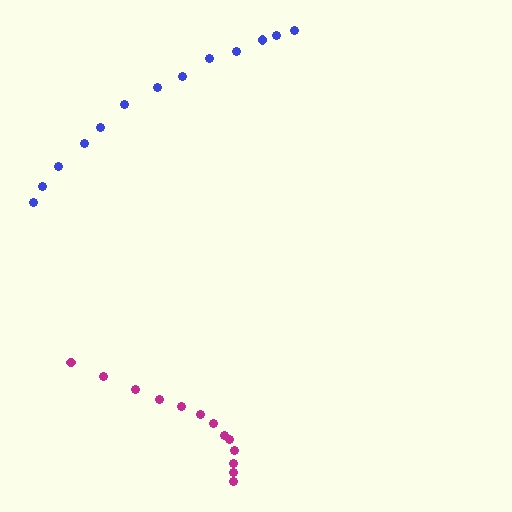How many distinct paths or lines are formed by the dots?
There are 2 distinct paths.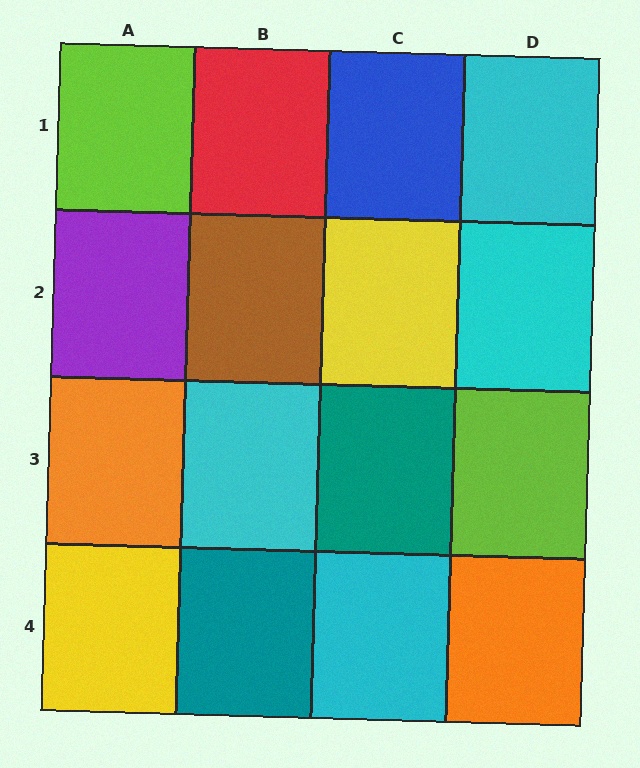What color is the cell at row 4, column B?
Teal.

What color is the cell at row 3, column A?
Orange.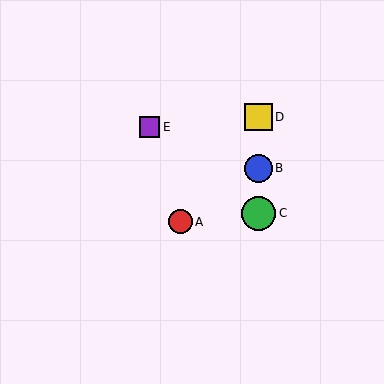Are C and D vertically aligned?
Yes, both are at x≈259.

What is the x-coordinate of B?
Object B is at x≈259.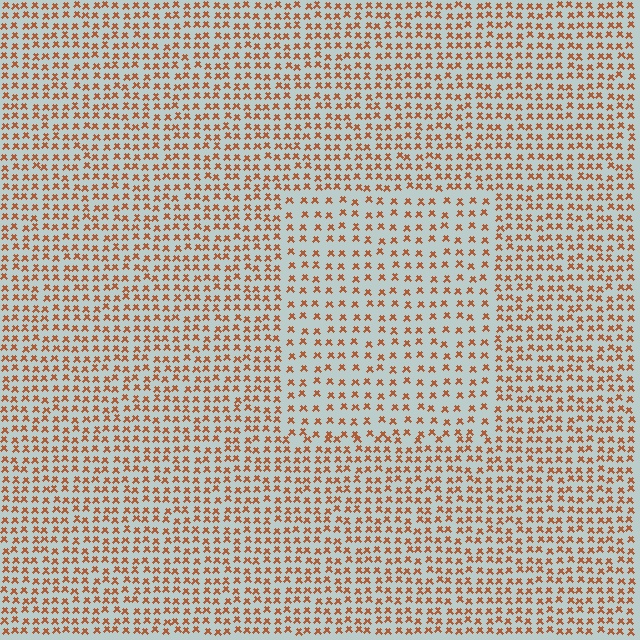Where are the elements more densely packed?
The elements are more densely packed outside the rectangle boundary.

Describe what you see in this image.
The image contains small brown elements arranged at two different densities. A rectangle-shaped region is visible where the elements are less densely packed than the surrounding area.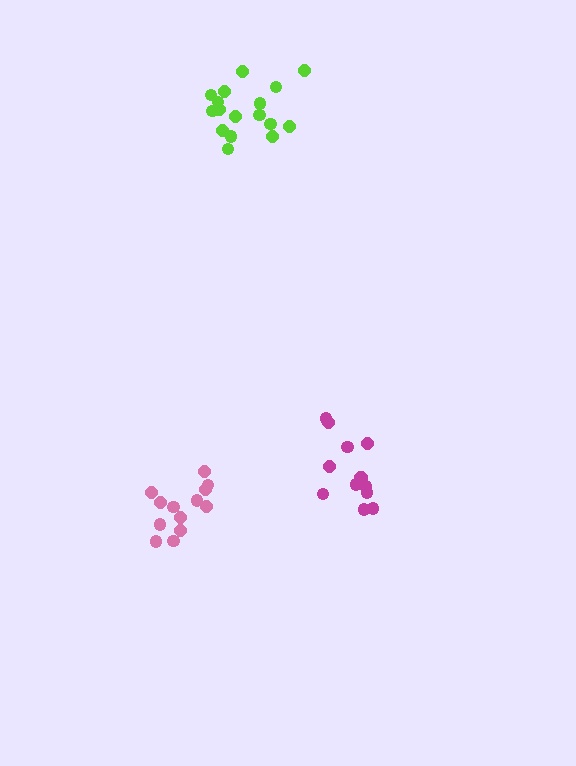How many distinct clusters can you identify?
There are 3 distinct clusters.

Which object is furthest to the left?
The pink cluster is leftmost.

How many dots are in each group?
Group 1: 14 dots, Group 2: 13 dots, Group 3: 17 dots (44 total).